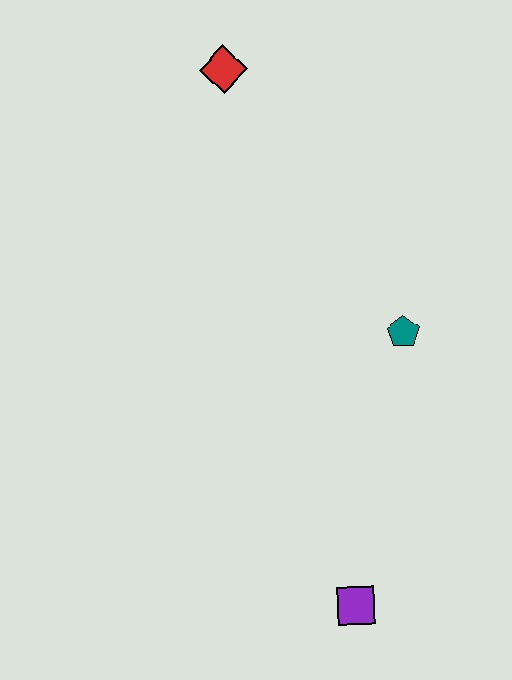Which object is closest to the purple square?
The teal pentagon is closest to the purple square.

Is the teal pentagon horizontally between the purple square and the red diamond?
No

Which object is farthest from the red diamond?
The purple square is farthest from the red diamond.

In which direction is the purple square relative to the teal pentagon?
The purple square is below the teal pentagon.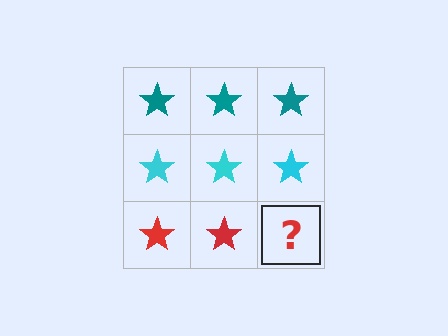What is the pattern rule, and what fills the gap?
The rule is that each row has a consistent color. The gap should be filled with a red star.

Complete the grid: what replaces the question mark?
The question mark should be replaced with a red star.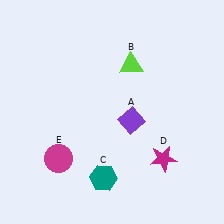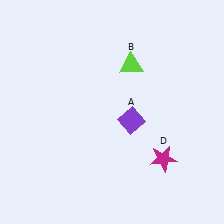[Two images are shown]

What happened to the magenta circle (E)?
The magenta circle (E) was removed in Image 2. It was in the bottom-left area of Image 1.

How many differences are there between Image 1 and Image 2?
There are 2 differences between the two images.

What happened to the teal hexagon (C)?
The teal hexagon (C) was removed in Image 2. It was in the bottom-left area of Image 1.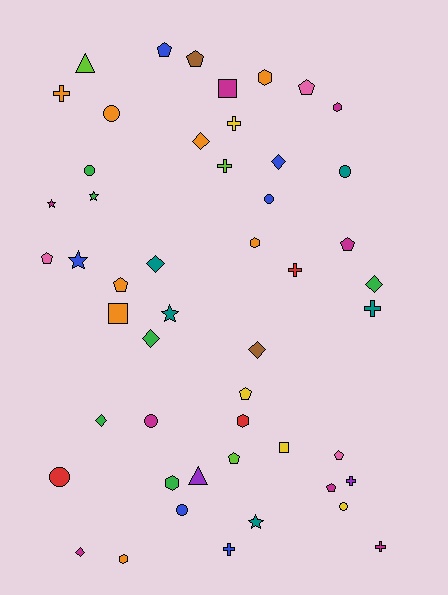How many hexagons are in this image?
There are 6 hexagons.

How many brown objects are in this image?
There are 2 brown objects.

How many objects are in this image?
There are 50 objects.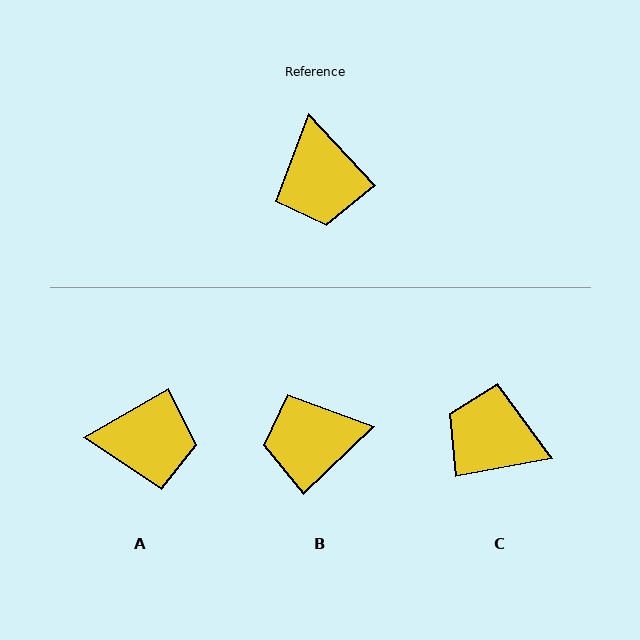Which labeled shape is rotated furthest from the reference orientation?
C, about 123 degrees away.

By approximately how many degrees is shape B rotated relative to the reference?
Approximately 90 degrees clockwise.